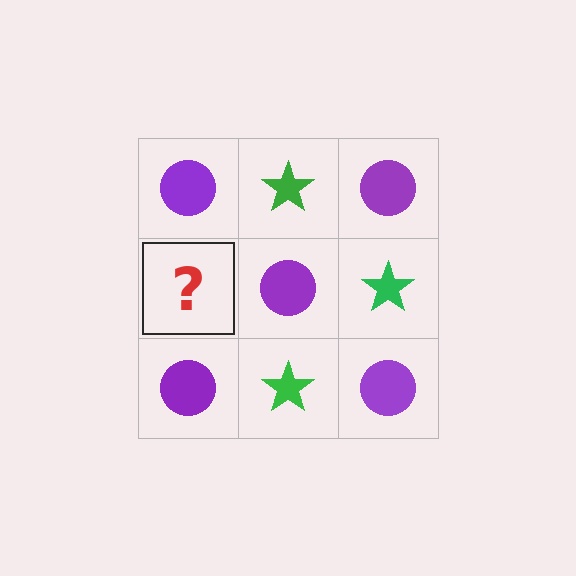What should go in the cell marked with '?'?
The missing cell should contain a green star.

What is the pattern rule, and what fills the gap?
The rule is that it alternates purple circle and green star in a checkerboard pattern. The gap should be filled with a green star.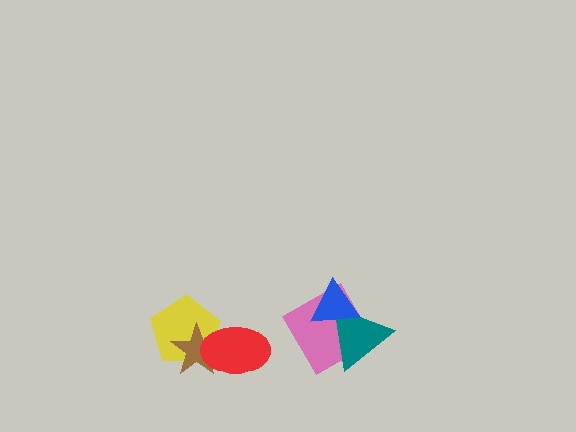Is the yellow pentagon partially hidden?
Yes, it is partially covered by another shape.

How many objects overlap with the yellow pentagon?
2 objects overlap with the yellow pentagon.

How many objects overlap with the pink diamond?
2 objects overlap with the pink diamond.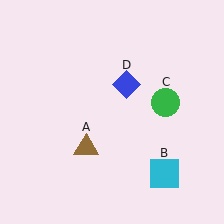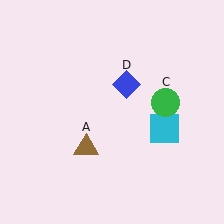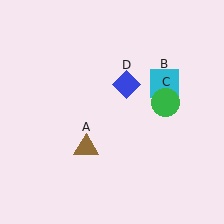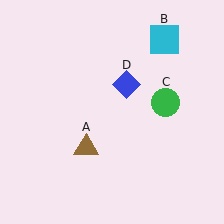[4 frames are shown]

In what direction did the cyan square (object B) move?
The cyan square (object B) moved up.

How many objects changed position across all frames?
1 object changed position: cyan square (object B).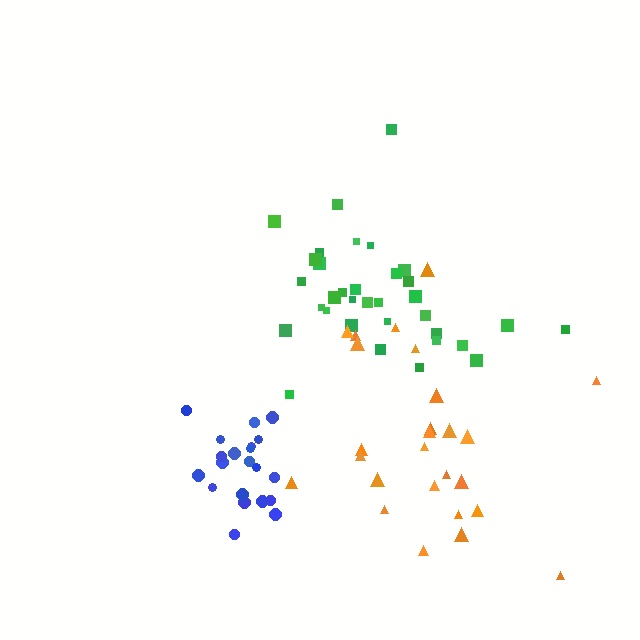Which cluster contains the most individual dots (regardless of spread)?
Green (34).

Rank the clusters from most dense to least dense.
blue, green, orange.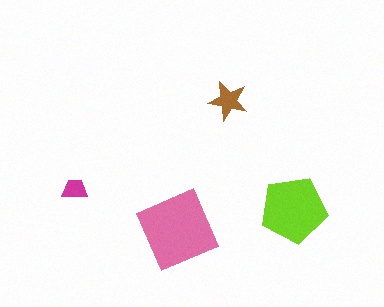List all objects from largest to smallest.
The pink square, the lime pentagon, the brown star, the magenta trapezoid.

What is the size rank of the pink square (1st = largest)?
1st.